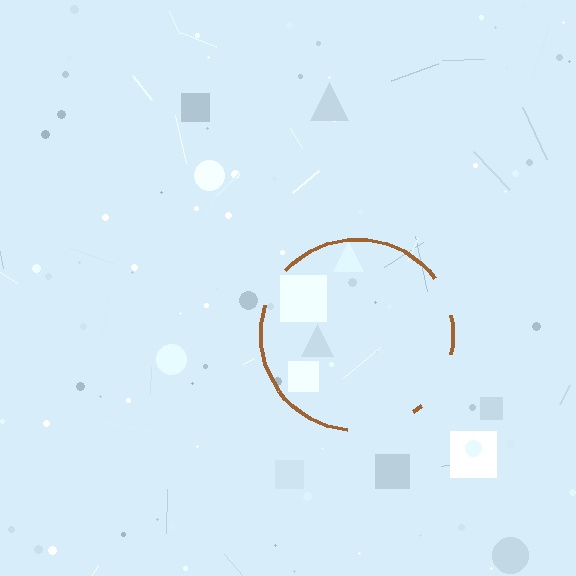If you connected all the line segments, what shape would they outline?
They would outline a circle.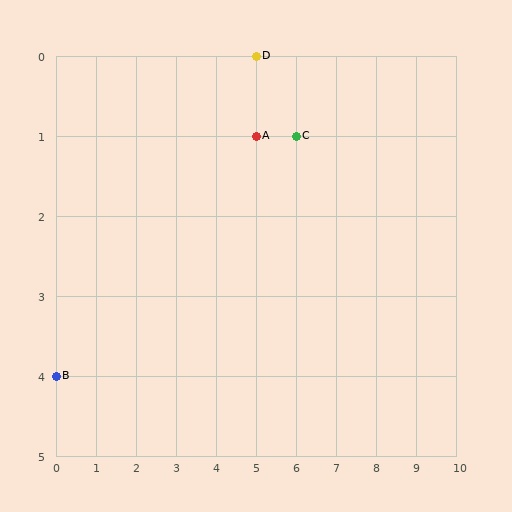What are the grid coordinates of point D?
Point D is at grid coordinates (5, 0).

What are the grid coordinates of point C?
Point C is at grid coordinates (6, 1).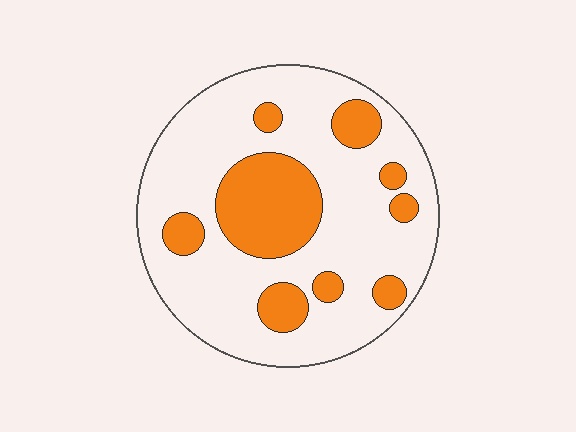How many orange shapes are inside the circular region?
9.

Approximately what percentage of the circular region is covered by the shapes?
Approximately 25%.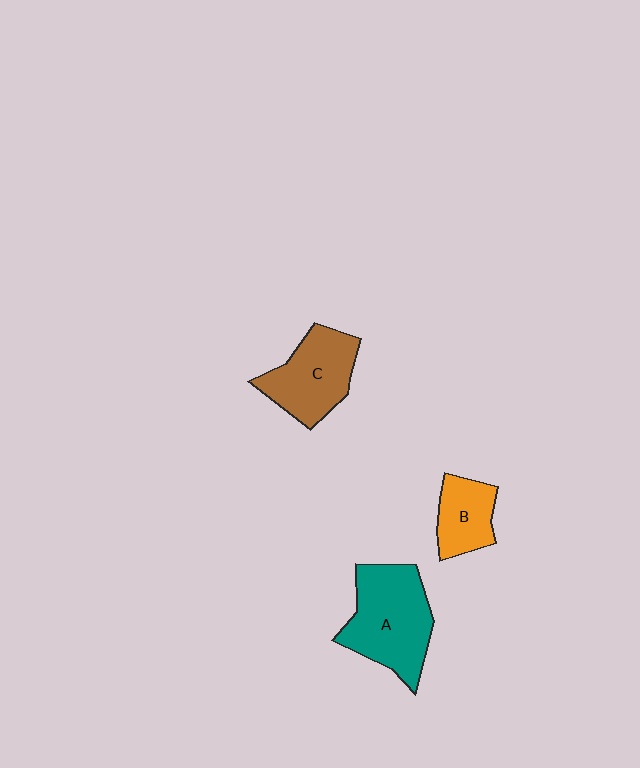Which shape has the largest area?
Shape A (teal).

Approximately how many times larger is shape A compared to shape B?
Approximately 1.9 times.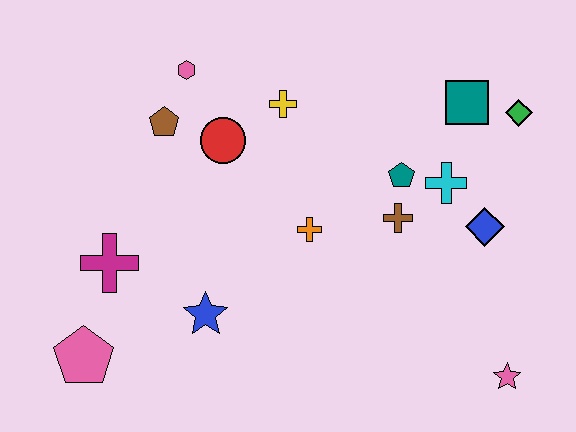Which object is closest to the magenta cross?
The pink pentagon is closest to the magenta cross.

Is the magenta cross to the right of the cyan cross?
No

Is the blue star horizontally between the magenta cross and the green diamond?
Yes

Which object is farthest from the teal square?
The pink pentagon is farthest from the teal square.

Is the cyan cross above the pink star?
Yes